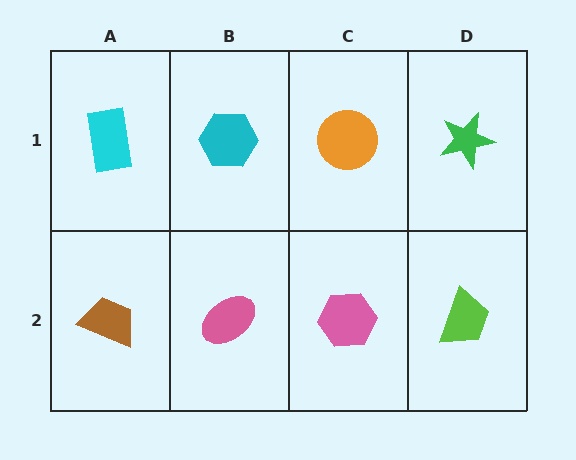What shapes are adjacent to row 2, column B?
A cyan hexagon (row 1, column B), a brown trapezoid (row 2, column A), a pink hexagon (row 2, column C).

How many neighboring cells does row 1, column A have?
2.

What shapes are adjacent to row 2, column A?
A cyan rectangle (row 1, column A), a pink ellipse (row 2, column B).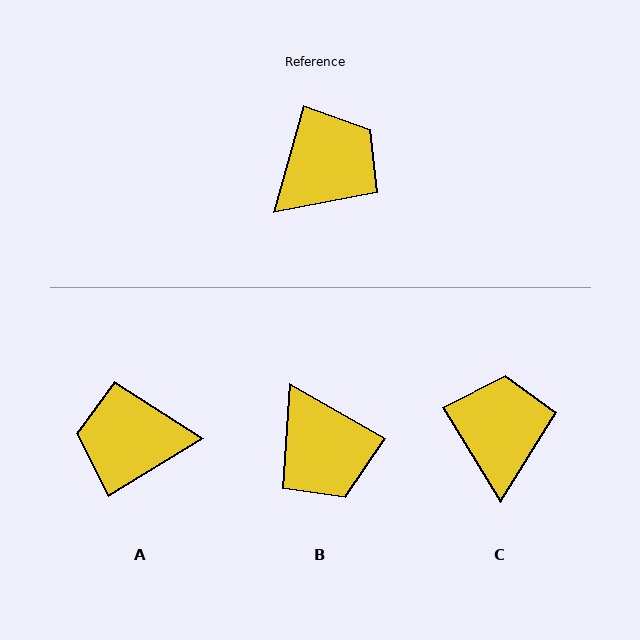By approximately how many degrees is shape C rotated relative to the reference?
Approximately 47 degrees counter-clockwise.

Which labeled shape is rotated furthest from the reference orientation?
A, about 137 degrees away.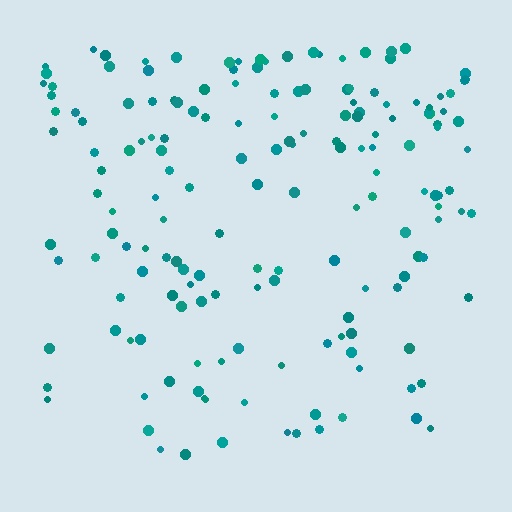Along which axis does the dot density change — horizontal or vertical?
Vertical.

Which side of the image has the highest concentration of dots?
The top.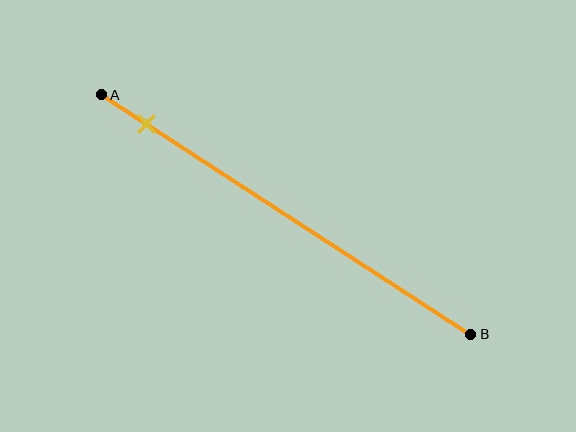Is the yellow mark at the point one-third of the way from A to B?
No, the mark is at about 10% from A, not at the 33% one-third point.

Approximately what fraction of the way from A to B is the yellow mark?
The yellow mark is approximately 10% of the way from A to B.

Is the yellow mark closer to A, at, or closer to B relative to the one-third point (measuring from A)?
The yellow mark is closer to point A than the one-third point of segment AB.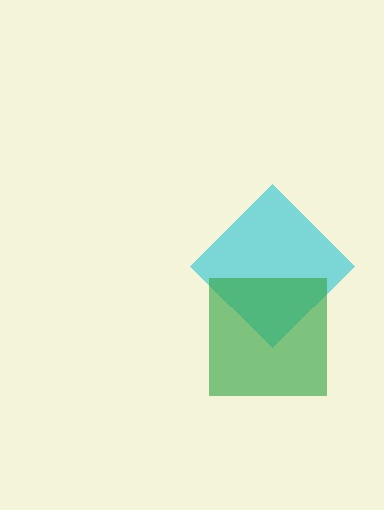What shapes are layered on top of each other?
The layered shapes are: a cyan diamond, a green square.